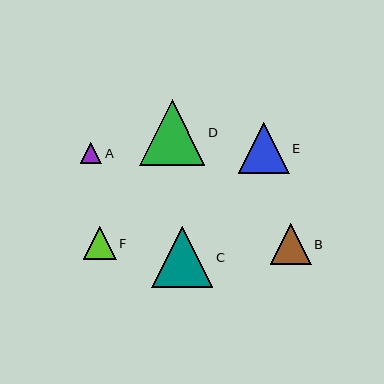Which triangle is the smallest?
Triangle A is the smallest with a size of approximately 21 pixels.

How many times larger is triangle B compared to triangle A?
Triangle B is approximately 1.9 times the size of triangle A.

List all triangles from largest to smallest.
From largest to smallest: D, C, E, B, F, A.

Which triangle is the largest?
Triangle D is the largest with a size of approximately 66 pixels.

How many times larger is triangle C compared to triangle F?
Triangle C is approximately 1.8 times the size of triangle F.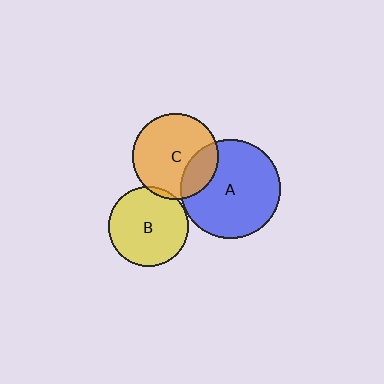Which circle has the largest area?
Circle A (blue).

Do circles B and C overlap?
Yes.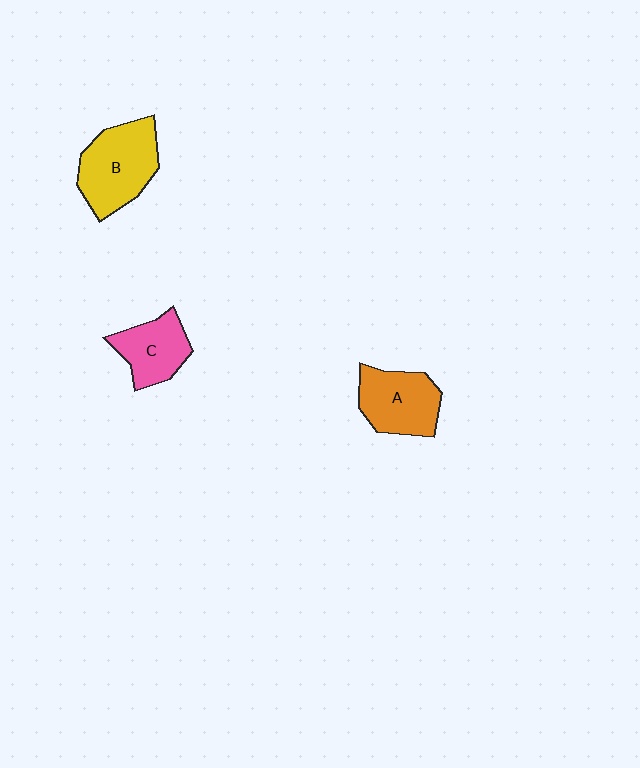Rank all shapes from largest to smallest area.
From largest to smallest: B (yellow), A (orange), C (pink).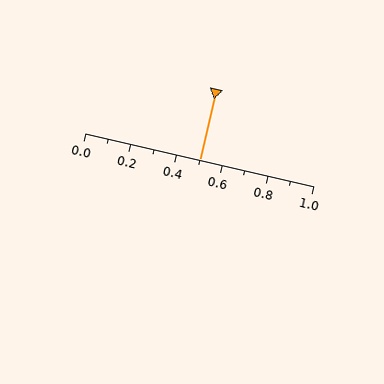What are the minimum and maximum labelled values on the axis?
The axis runs from 0.0 to 1.0.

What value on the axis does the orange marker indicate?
The marker indicates approximately 0.5.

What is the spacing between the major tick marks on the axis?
The major ticks are spaced 0.2 apart.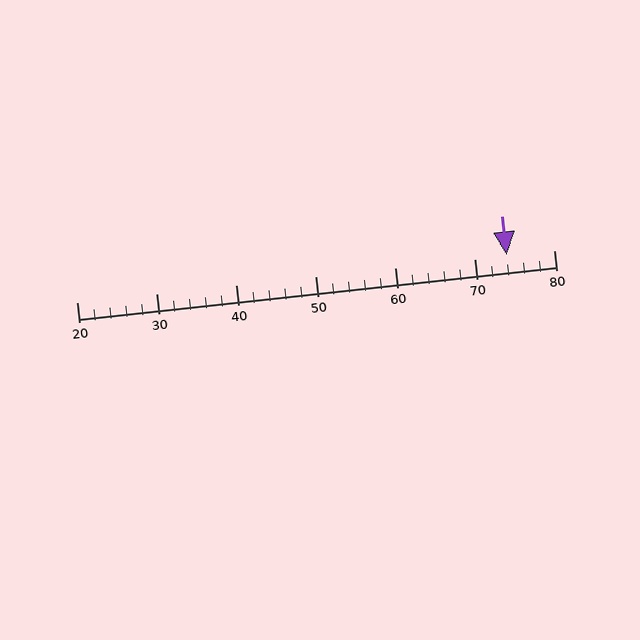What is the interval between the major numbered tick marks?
The major tick marks are spaced 10 units apart.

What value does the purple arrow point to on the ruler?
The purple arrow points to approximately 74.